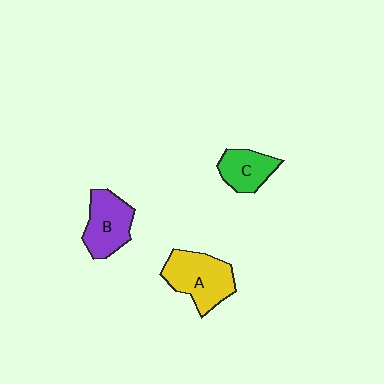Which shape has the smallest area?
Shape C (green).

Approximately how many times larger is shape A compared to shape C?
Approximately 1.6 times.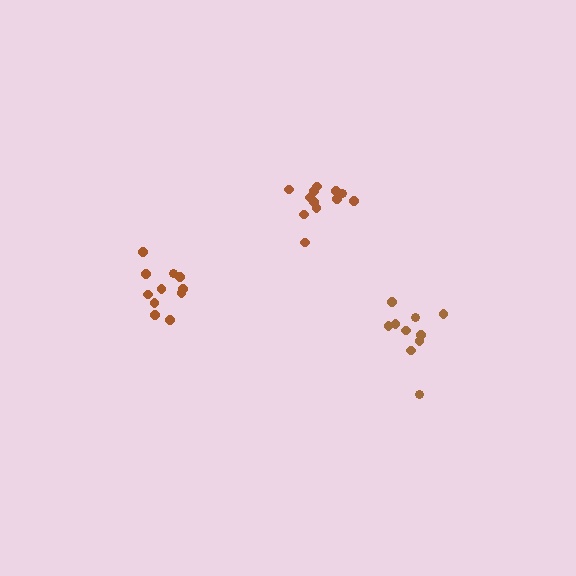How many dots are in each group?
Group 1: 10 dots, Group 2: 12 dots, Group 3: 11 dots (33 total).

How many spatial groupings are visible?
There are 3 spatial groupings.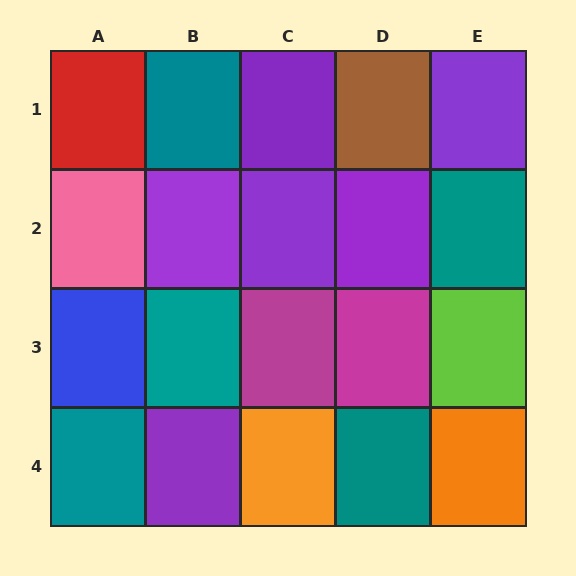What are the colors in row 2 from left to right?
Pink, purple, purple, purple, teal.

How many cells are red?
1 cell is red.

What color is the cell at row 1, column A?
Red.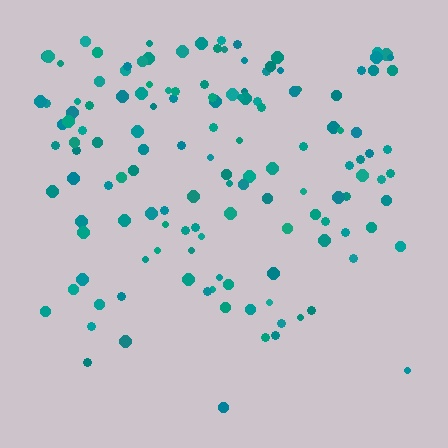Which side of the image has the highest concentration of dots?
The top.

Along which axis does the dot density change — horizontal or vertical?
Vertical.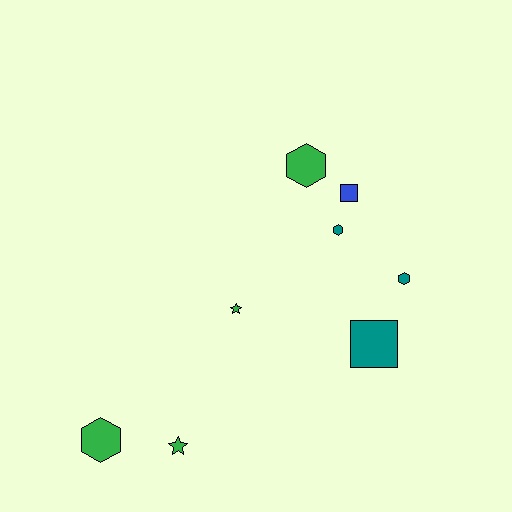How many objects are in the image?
There are 8 objects.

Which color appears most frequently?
Green, with 4 objects.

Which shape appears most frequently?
Hexagon, with 4 objects.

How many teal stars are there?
There are no teal stars.